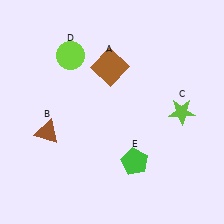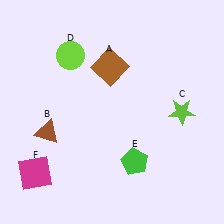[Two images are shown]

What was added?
A magenta square (F) was added in Image 2.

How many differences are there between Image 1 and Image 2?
There is 1 difference between the two images.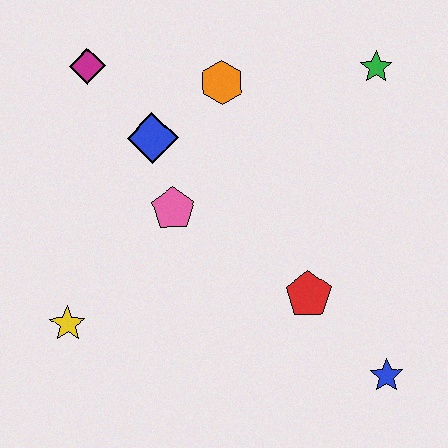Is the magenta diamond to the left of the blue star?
Yes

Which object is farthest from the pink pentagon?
The blue star is farthest from the pink pentagon.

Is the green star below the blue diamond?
No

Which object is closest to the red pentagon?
The blue star is closest to the red pentagon.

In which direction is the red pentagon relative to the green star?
The red pentagon is below the green star.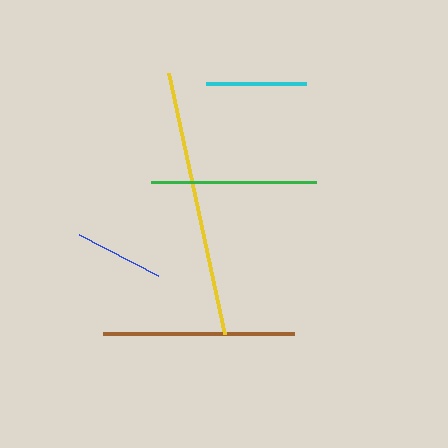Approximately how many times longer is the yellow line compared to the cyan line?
The yellow line is approximately 2.7 times the length of the cyan line.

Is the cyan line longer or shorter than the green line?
The green line is longer than the cyan line.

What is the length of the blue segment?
The blue segment is approximately 89 pixels long.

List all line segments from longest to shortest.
From longest to shortest: yellow, brown, green, cyan, blue.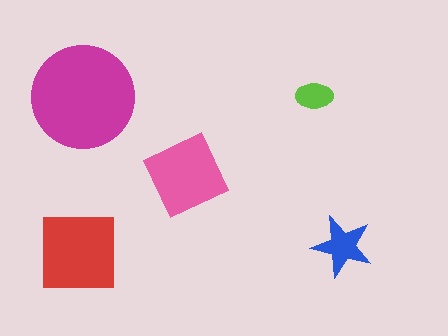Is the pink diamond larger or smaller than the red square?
Smaller.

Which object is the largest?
The magenta circle.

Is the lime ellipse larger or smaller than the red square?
Smaller.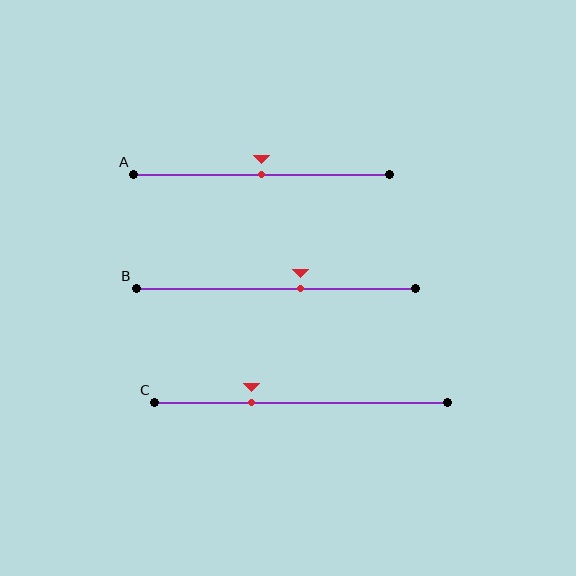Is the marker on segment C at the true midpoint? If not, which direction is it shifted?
No, the marker on segment C is shifted to the left by about 17% of the segment length.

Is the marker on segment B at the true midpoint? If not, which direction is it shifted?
No, the marker on segment B is shifted to the right by about 9% of the segment length.